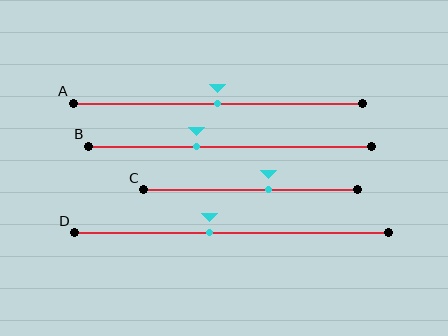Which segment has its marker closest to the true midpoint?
Segment A has its marker closest to the true midpoint.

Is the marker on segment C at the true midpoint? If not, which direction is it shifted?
No, the marker on segment C is shifted to the right by about 9% of the segment length.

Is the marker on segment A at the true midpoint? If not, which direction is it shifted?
Yes, the marker on segment A is at the true midpoint.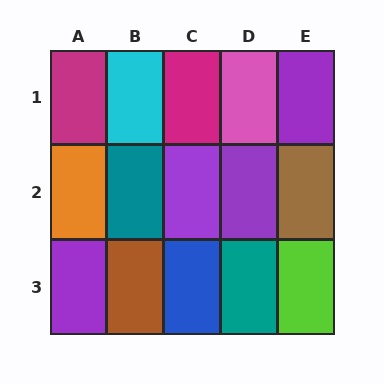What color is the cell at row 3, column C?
Blue.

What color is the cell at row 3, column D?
Teal.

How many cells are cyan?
1 cell is cyan.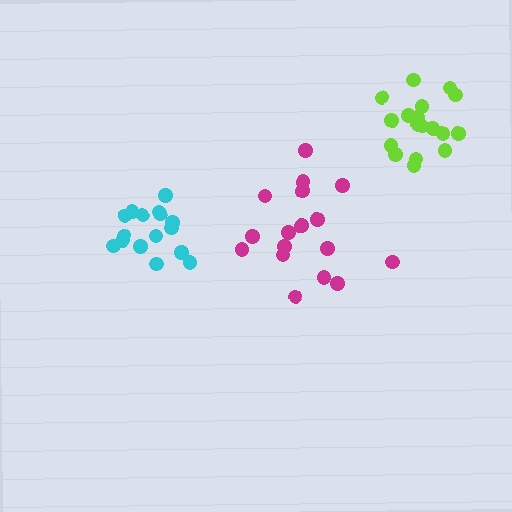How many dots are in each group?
Group 1: 16 dots, Group 2: 17 dots, Group 3: 18 dots (51 total).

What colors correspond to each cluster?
The clusters are colored: cyan, magenta, lime.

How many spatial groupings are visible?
There are 3 spatial groupings.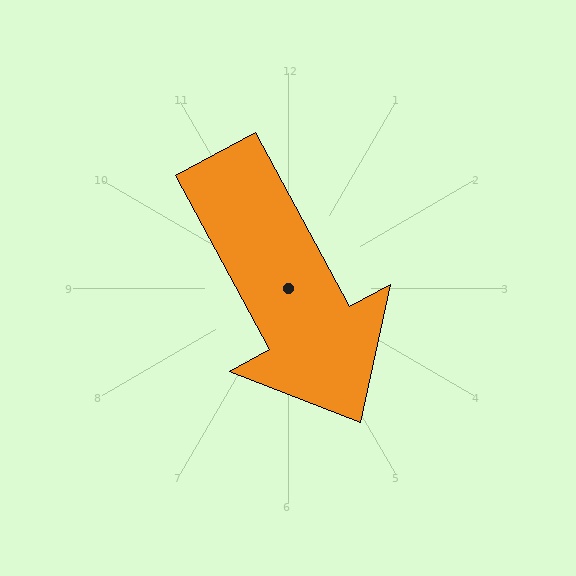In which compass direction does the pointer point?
Southeast.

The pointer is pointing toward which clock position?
Roughly 5 o'clock.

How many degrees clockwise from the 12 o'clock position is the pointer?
Approximately 152 degrees.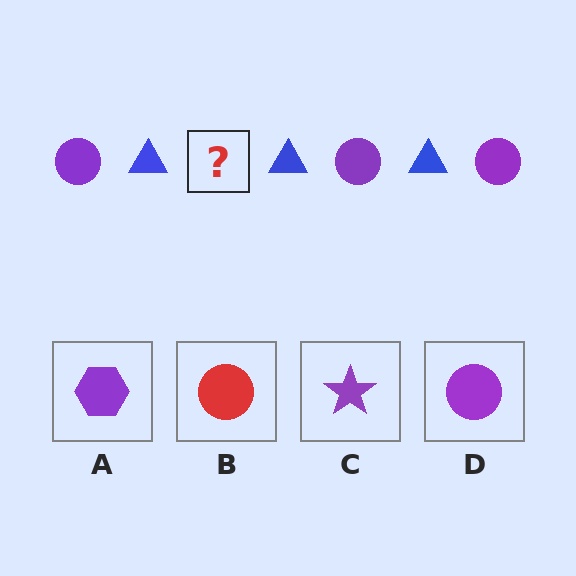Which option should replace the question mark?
Option D.